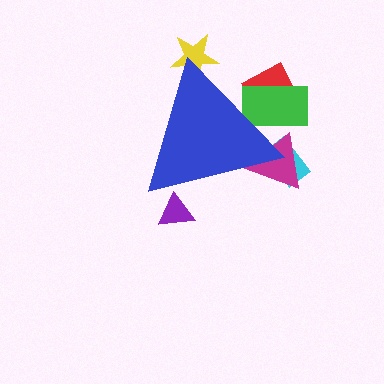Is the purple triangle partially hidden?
Yes, the purple triangle is partially hidden behind the blue triangle.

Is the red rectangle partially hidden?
Yes, the red rectangle is partially hidden behind the blue triangle.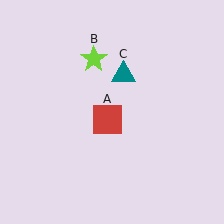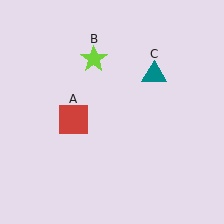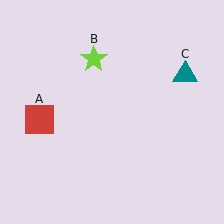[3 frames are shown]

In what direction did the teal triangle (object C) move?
The teal triangle (object C) moved right.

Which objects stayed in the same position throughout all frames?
Lime star (object B) remained stationary.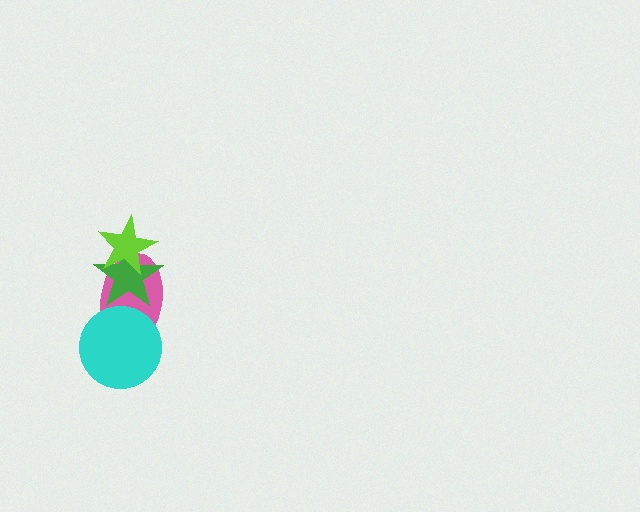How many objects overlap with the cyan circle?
1 object overlaps with the cyan circle.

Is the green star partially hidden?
Yes, it is partially covered by another shape.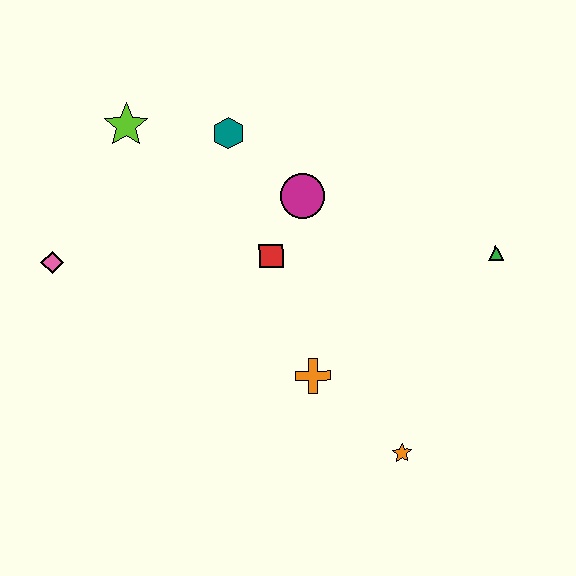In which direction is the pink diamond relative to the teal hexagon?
The pink diamond is to the left of the teal hexagon.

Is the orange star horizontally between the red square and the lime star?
No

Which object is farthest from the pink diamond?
The green triangle is farthest from the pink diamond.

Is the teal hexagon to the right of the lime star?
Yes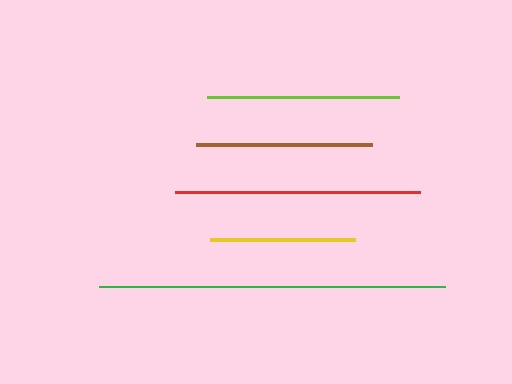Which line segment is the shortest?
The yellow line is the shortest at approximately 145 pixels.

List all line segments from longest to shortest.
From longest to shortest: green, red, lime, brown, yellow.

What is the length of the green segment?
The green segment is approximately 345 pixels long.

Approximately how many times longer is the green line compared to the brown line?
The green line is approximately 2.0 times the length of the brown line.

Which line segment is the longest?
The green line is the longest at approximately 345 pixels.